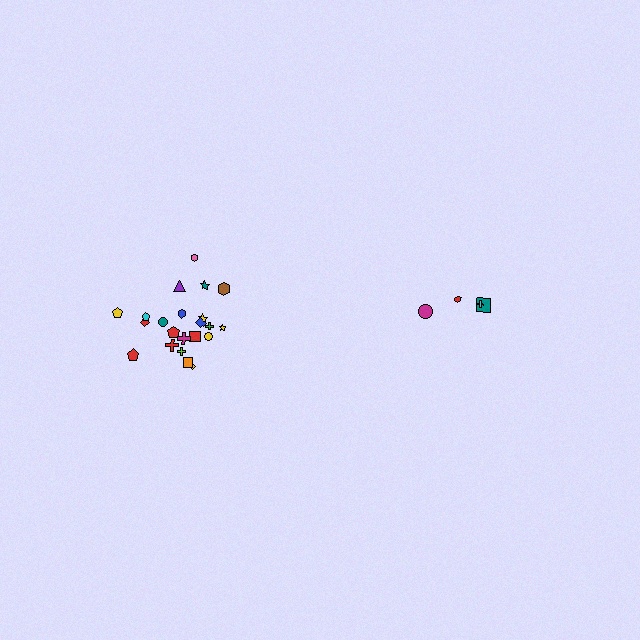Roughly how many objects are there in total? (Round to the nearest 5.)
Roughly 25 objects in total.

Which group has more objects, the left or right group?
The left group.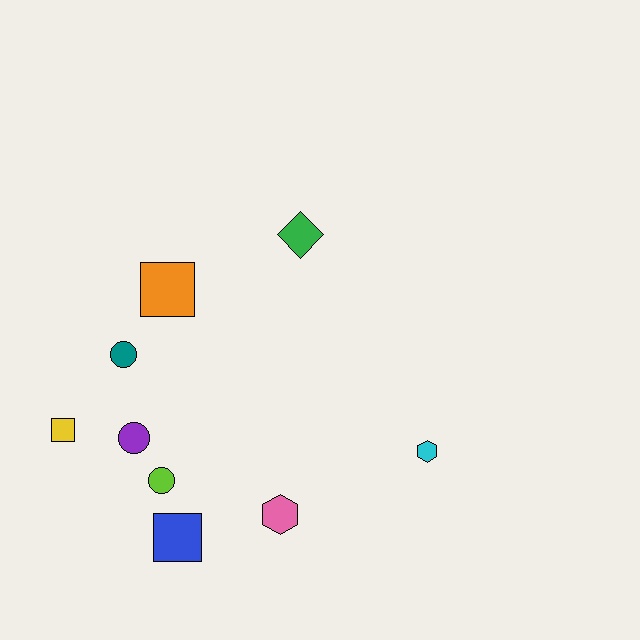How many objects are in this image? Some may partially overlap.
There are 9 objects.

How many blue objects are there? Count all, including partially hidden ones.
There is 1 blue object.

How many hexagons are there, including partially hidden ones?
There are 2 hexagons.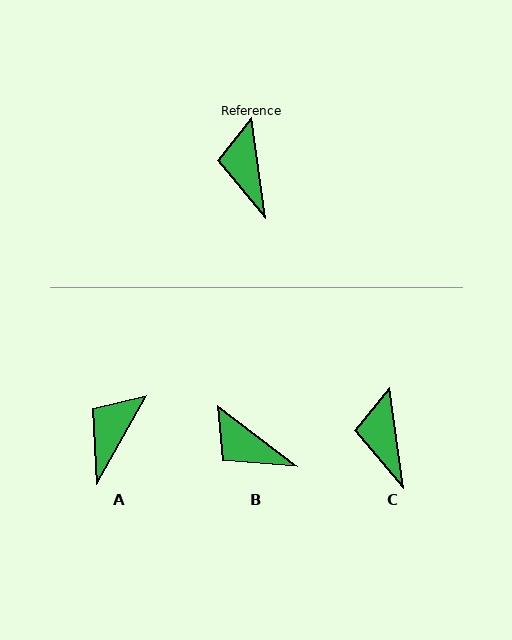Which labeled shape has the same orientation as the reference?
C.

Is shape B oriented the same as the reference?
No, it is off by about 45 degrees.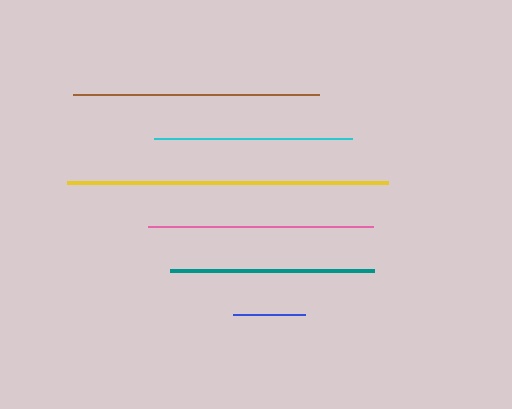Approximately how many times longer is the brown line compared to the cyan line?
The brown line is approximately 1.2 times the length of the cyan line.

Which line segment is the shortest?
The blue line is the shortest at approximately 73 pixels.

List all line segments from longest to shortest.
From longest to shortest: yellow, brown, pink, teal, cyan, blue.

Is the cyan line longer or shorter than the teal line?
The teal line is longer than the cyan line.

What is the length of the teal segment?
The teal segment is approximately 204 pixels long.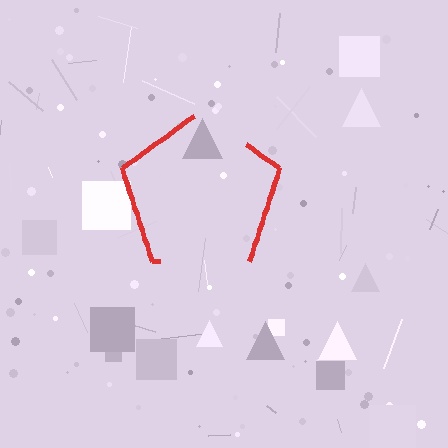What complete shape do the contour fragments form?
The contour fragments form a pentagon.